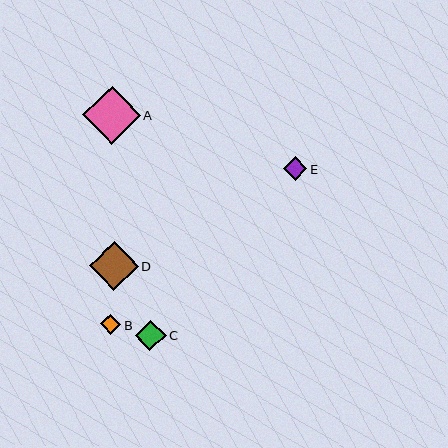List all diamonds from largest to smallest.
From largest to smallest: A, D, C, E, B.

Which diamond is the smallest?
Diamond B is the smallest with a size of approximately 20 pixels.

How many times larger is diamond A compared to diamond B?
Diamond A is approximately 2.9 times the size of diamond B.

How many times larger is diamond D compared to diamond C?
Diamond D is approximately 1.6 times the size of diamond C.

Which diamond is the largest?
Diamond A is the largest with a size of approximately 58 pixels.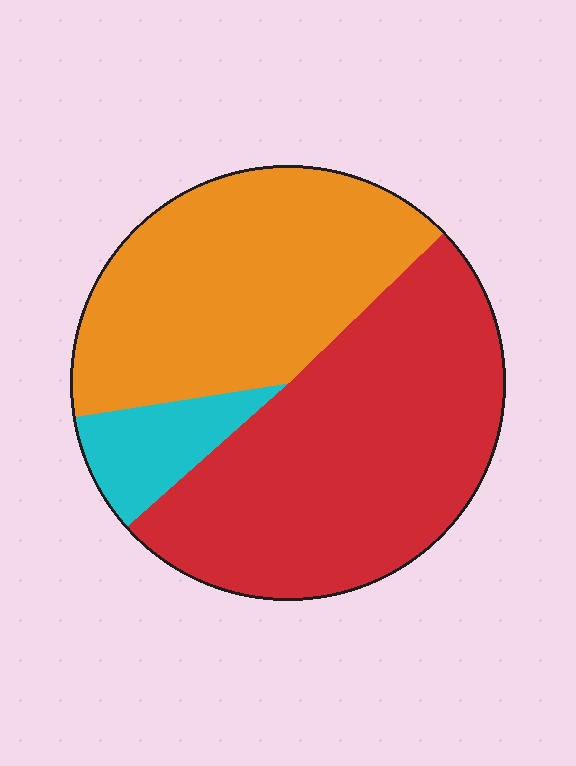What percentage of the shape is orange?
Orange covers roughly 40% of the shape.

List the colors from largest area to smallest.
From largest to smallest: red, orange, cyan.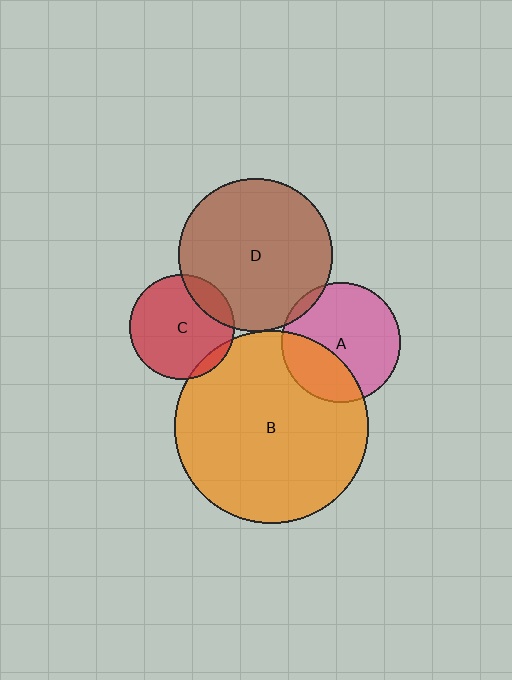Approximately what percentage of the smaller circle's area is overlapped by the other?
Approximately 30%.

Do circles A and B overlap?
Yes.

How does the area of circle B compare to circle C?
Approximately 3.4 times.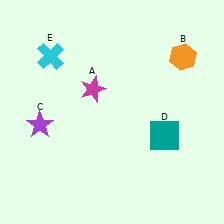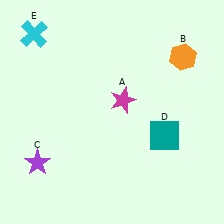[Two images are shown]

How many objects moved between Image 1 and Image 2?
3 objects moved between the two images.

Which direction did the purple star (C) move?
The purple star (C) moved down.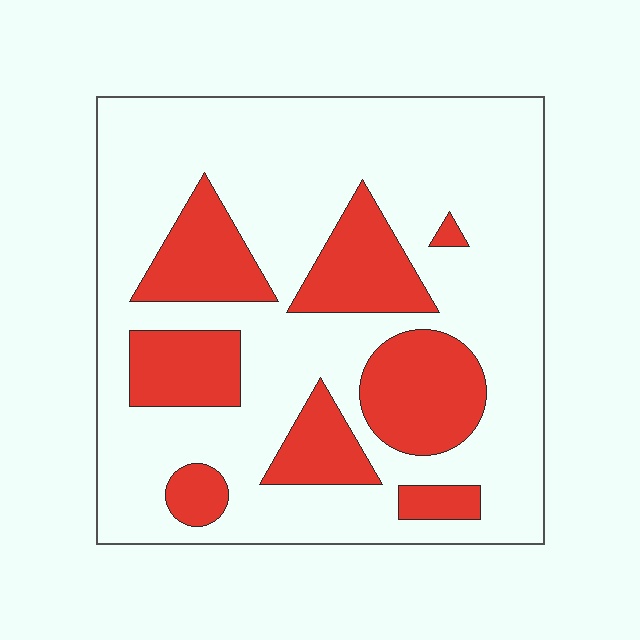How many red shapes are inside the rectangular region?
8.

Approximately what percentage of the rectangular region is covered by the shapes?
Approximately 25%.